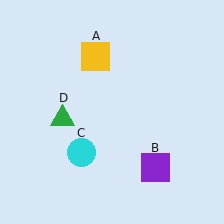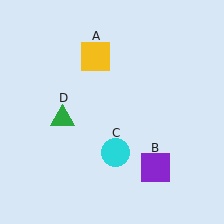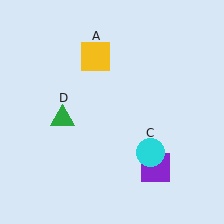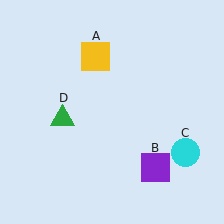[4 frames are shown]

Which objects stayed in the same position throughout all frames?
Yellow square (object A) and purple square (object B) and green triangle (object D) remained stationary.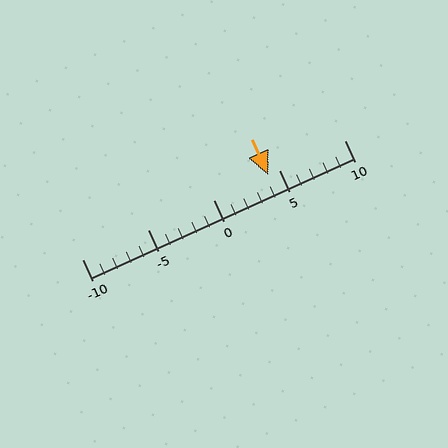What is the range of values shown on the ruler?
The ruler shows values from -10 to 10.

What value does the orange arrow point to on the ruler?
The orange arrow points to approximately 4.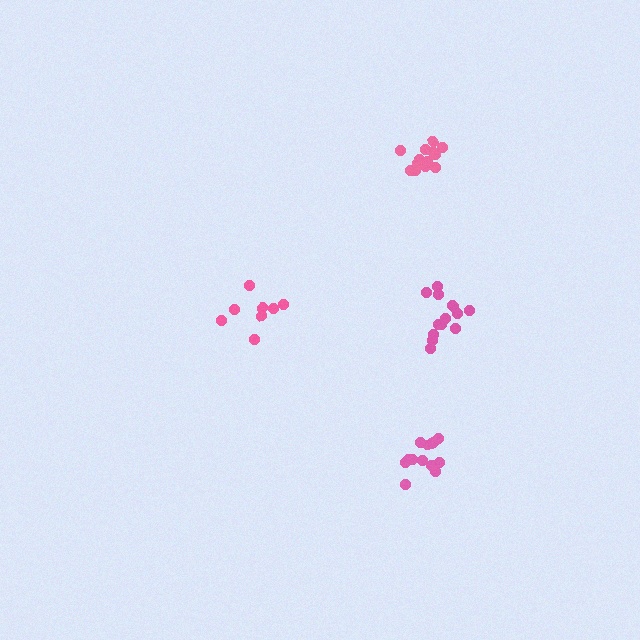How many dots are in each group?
Group 1: 13 dots, Group 2: 13 dots, Group 3: 8 dots, Group 4: 14 dots (48 total).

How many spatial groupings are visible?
There are 4 spatial groupings.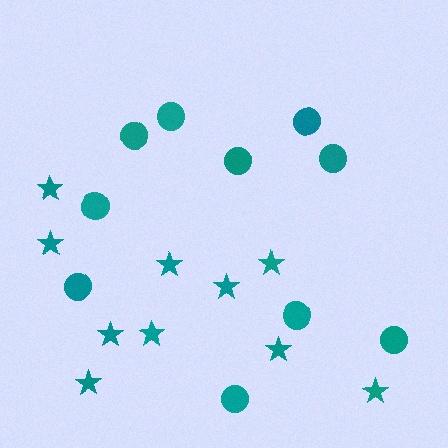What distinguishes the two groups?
There are 2 groups: one group of circles (10) and one group of stars (10).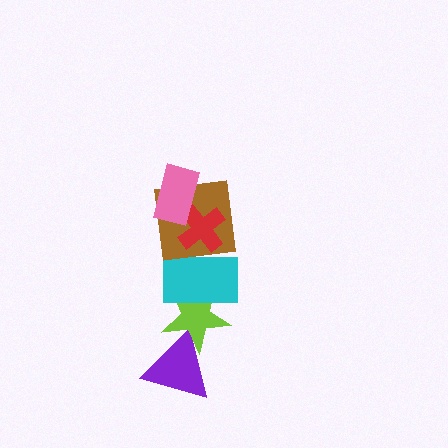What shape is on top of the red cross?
The pink rectangle is on top of the red cross.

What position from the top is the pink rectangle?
The pink rectangle is 1st from the top.